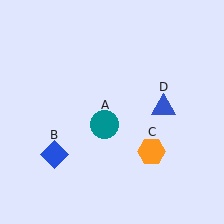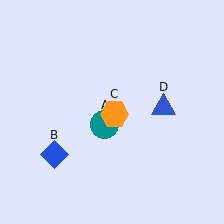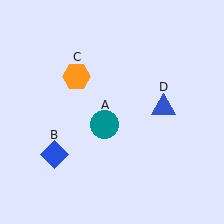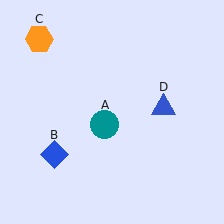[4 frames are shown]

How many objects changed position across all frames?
1 object changed position: orange hexagon (object C).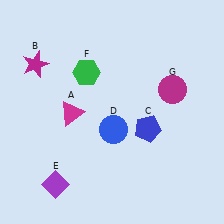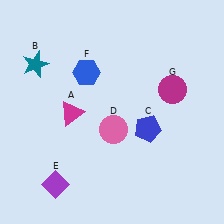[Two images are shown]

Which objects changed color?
B changed from magenta to teal. D changed from blue to pink. F changed from green to blue.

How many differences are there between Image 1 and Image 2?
There are 3 differences between the two images.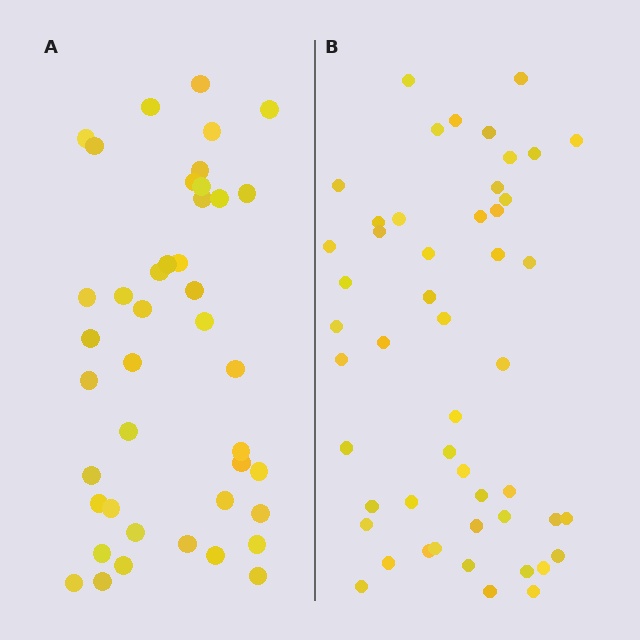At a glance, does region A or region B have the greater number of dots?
Region B (the right region) has more dots.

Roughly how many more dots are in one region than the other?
Region B has roughly 8 or so more dots than region A.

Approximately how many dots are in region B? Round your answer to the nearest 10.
About 50 dots.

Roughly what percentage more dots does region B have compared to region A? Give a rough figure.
About 20% more.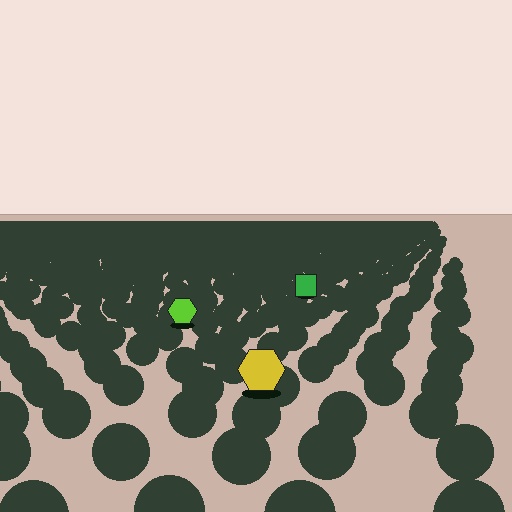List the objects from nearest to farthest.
From nearest to farthest: the yellow hexagon, the lime hexagon, the green square.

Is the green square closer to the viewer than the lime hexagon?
No. The lime hexagon is closer — you can tell from the texture gradient: the ground texture is coarser near it.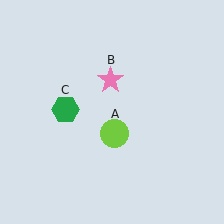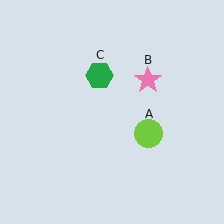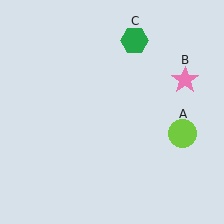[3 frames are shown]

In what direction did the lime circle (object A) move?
The lime circle (object A) moved right.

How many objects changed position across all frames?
3 objects changed position: lime circle (object A), pink star (object B), green hexagon (object C).